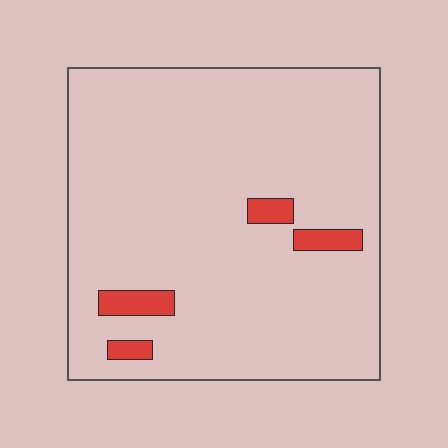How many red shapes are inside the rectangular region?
4.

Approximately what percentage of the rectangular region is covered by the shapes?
Approximately 5%.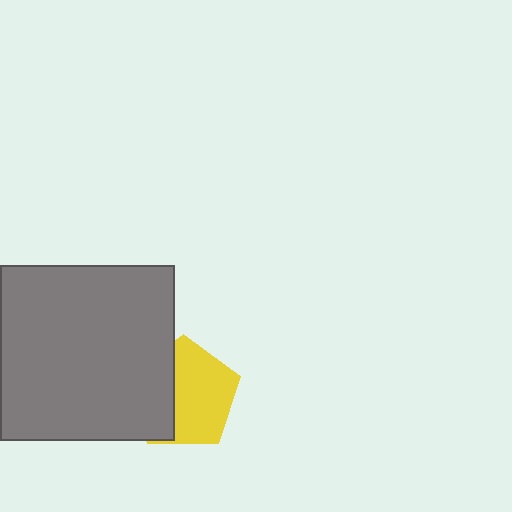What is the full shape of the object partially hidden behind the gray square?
The partially hidden object is a yellow pentagon.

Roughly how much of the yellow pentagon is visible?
About half of it is visible (roughly 60%).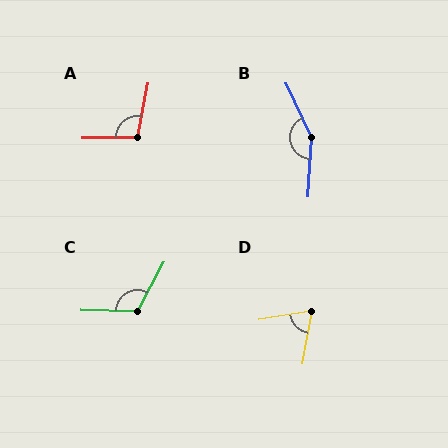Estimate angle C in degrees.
Approximately 116 degrees.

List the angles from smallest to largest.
D (70°), A (101°), C (116°), B (151°).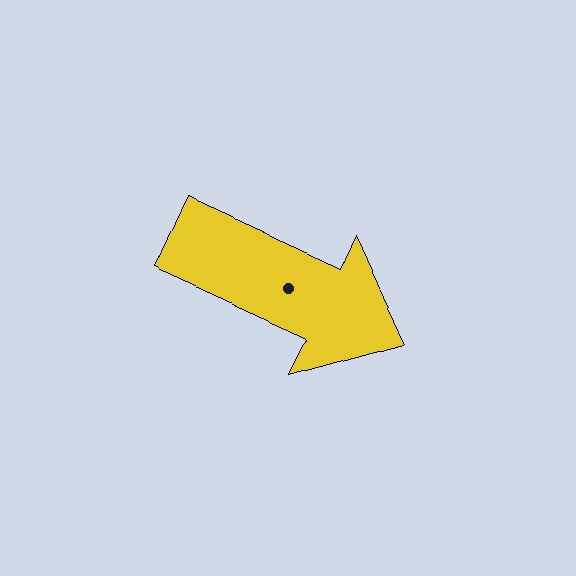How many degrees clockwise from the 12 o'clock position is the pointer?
Approximately 115 degrees.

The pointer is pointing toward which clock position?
Roughly 4 o'clock.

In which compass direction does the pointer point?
Southeast.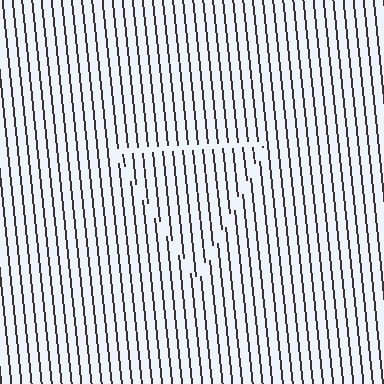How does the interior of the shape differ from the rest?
The interior of the shape contains the same grating, shifted by half a period — the contour is defined by the phase discontinuity where line-ends from the inner and outer gratings abut.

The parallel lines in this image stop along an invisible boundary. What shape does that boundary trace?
An illusory triangle. The interior of the shape contains the same grating, shifted by half a period — the contour is defined by the phase discontinuity where line-ends from the inner and outer gratings abut.